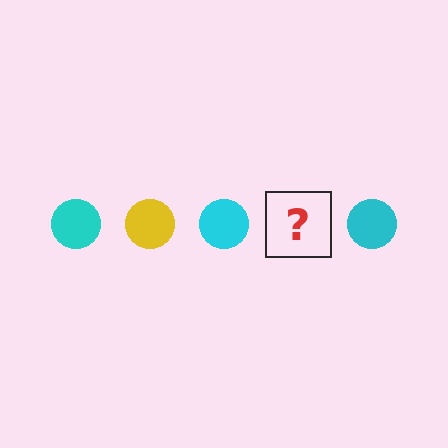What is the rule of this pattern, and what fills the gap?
The rule is that the pattern cycles through cyan, yellow circles. The gap should be filled with a yellow circle.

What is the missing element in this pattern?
The missing element is a yellow circle.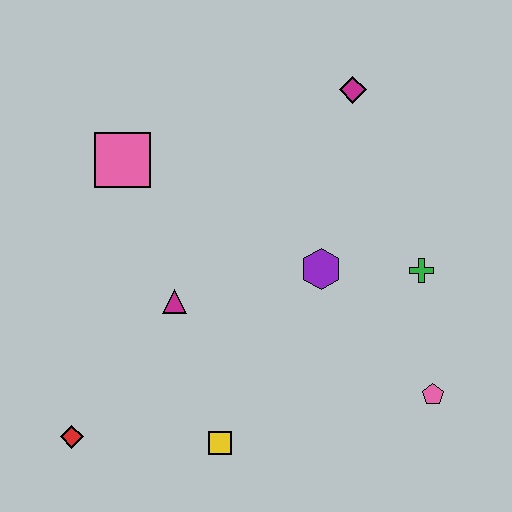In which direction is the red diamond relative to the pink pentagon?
The red diamond is to the left of the pink pentagon.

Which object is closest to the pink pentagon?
The green cross is closest to the pink pentagon.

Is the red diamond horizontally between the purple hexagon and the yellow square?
No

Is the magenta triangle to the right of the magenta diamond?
No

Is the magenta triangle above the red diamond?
Yes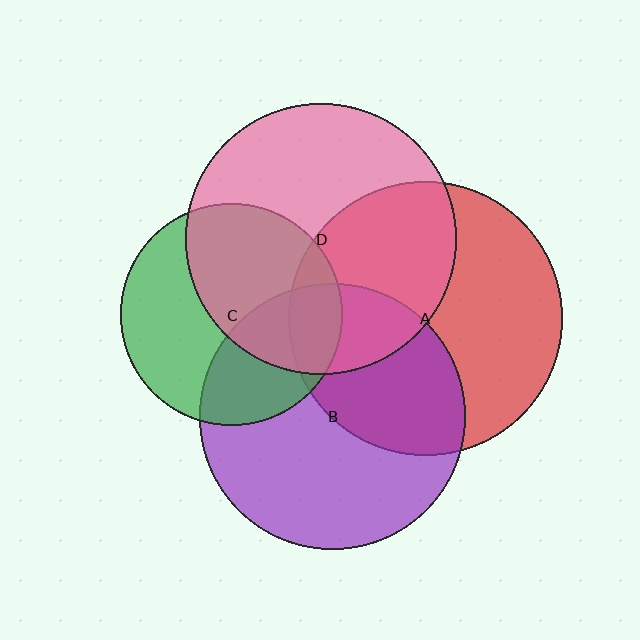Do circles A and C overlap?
Yes.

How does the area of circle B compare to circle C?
Approximately 1.4 times.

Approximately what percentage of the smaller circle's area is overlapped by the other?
Approximately 15%.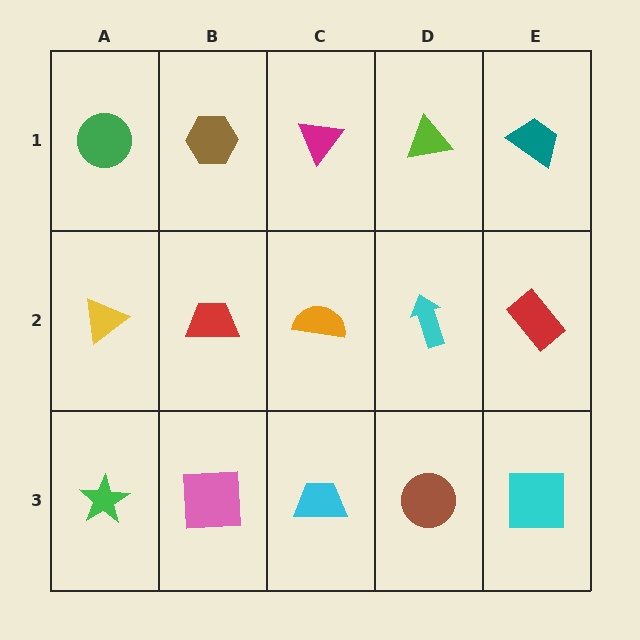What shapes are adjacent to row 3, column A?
A yellow triangle (row 2, column A), a pink square (row 3, column B).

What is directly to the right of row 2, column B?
An orange semicircle.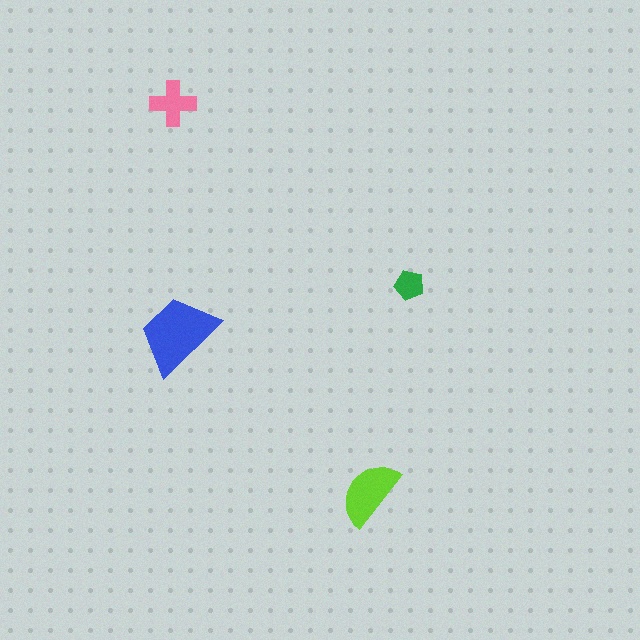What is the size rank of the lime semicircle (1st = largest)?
2nd.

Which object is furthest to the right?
The green pentagon is rightmost.